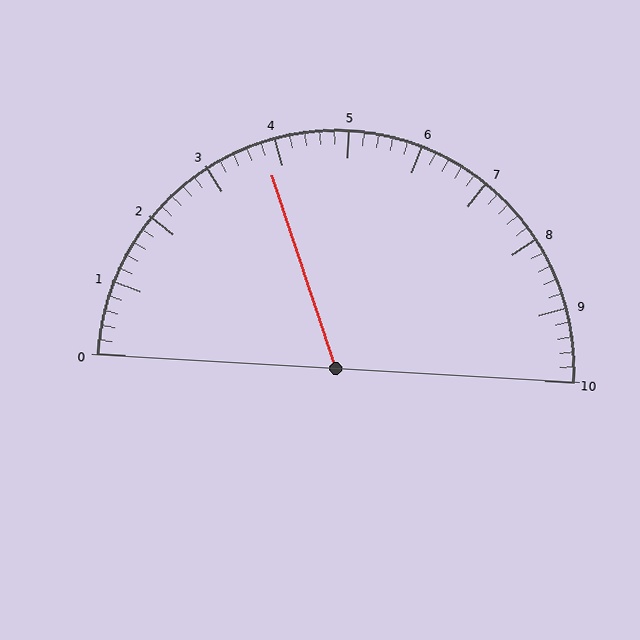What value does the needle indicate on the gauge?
The needle indicates approximately 3.8.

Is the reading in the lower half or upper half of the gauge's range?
The reading is in the lower half of the range (0 to 10).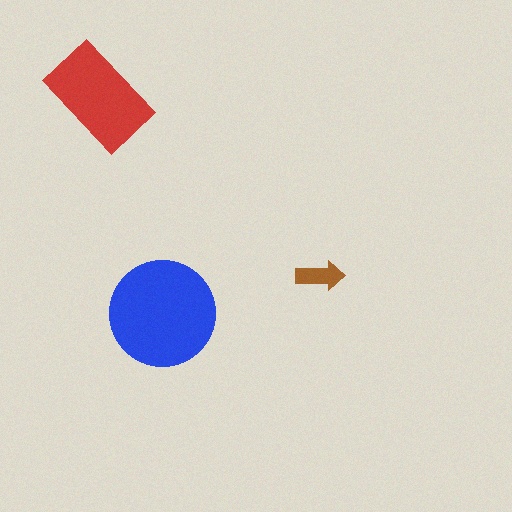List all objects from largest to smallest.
The blue circle, the red rectangle, the brown arrow.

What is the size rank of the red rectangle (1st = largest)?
2nd.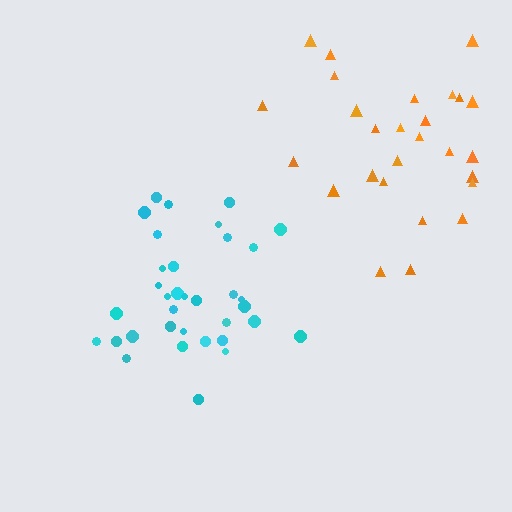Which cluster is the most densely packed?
Cyan.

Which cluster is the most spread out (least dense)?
Orange.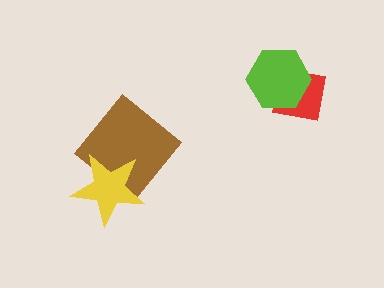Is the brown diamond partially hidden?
Yes, it is partially covered by another shape.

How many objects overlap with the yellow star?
1 object overlaps with the yellow star.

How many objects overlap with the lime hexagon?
1 object overlaps with the lime hexagon.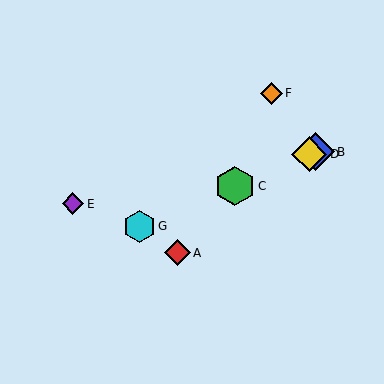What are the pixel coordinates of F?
Object F is at (271, 93).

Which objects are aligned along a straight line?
Objects B, C, D, G are aligned along a straight line.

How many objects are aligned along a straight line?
4 objects (B, C, D, G) are aligned along a straight line.